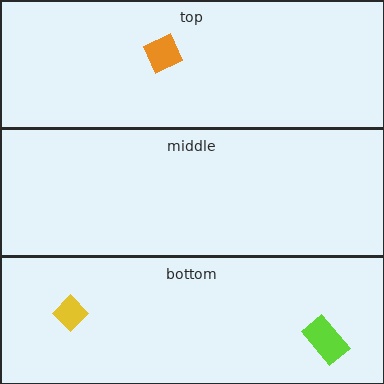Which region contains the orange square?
The top region.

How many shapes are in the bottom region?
2.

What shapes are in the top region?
The orange square.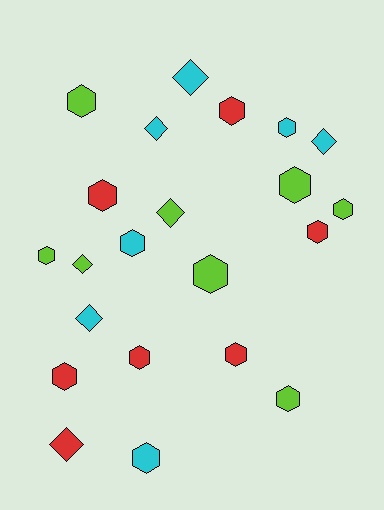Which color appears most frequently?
Lime, with 8 objects.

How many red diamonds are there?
There is 1 red diamond.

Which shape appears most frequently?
Hexagon, with 15 objects.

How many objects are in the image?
There are 22 objects.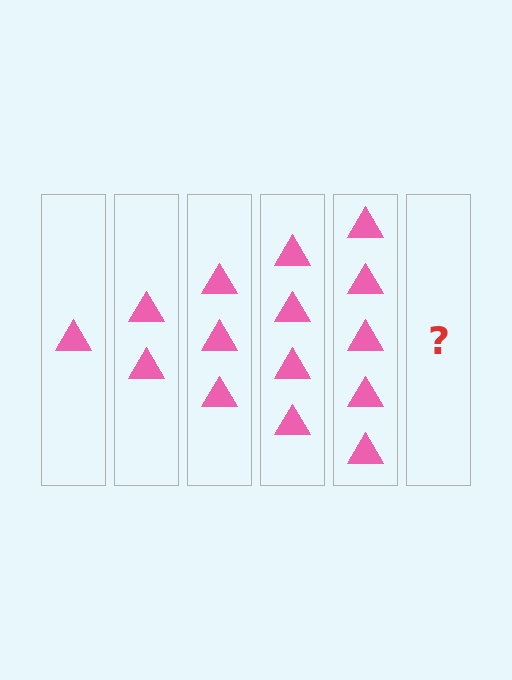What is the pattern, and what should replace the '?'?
The pattern is that each step adds one more triangle. The '?' should be 6 triangles.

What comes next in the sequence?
The next element should be 6 triangles.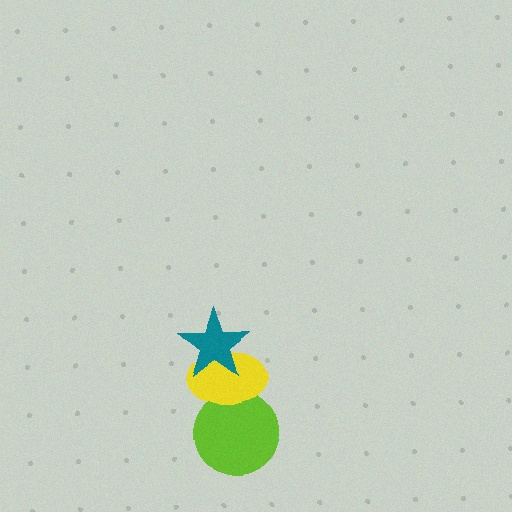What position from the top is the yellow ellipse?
The yellow ellipse is 2nd from the top.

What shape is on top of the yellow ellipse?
The teal star is on top of the yellow ellipse.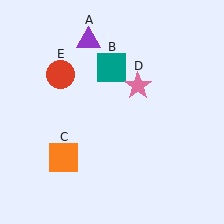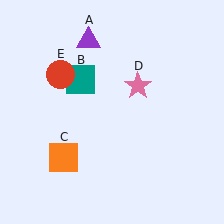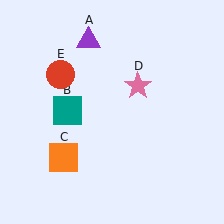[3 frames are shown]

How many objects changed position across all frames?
1 object changed position: teal square (object B).